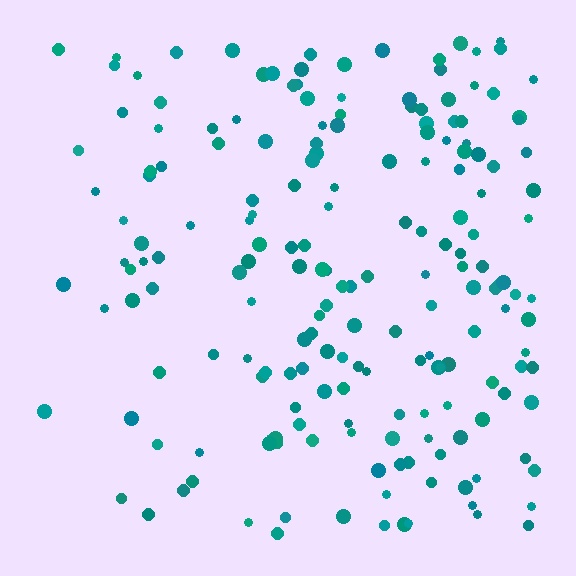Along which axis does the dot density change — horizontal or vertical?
Horizontal.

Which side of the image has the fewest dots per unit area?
The left.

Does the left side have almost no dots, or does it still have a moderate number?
Still a moderate number, just noticeably fewer than the right.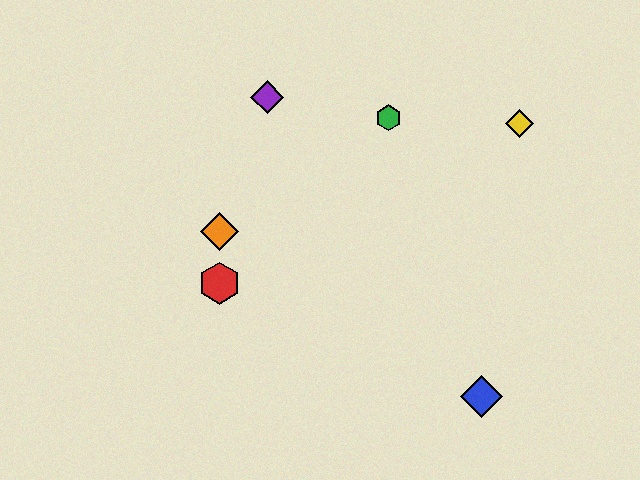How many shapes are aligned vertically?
2 shapes (the red hexagon, the orange diamond) are aligned vertically.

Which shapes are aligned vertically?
The red hexagon, the orange diamond are aligned vertically.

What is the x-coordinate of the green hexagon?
The green hexagon is at x≈388.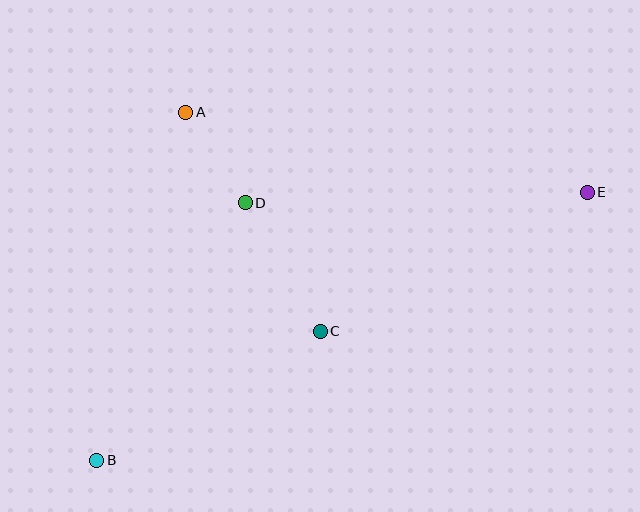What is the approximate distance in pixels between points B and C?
The distance between B and C is approximately 258 pixels.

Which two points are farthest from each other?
Points B and E are farthest from each other.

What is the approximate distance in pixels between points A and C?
The distance between A and C is approximately 257 pixels.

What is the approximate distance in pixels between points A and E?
The distance between A and E is approximately 410 pixels.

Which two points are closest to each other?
Points A and D are closest to each other.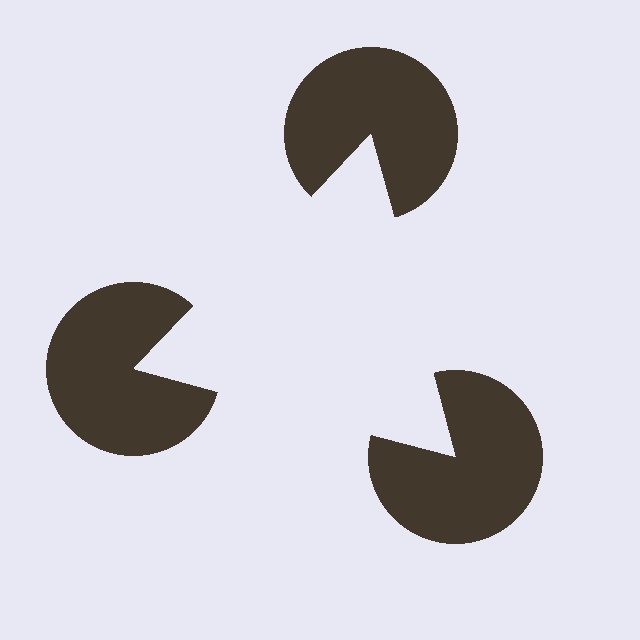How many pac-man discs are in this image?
There are 3 — one at each vertex of the illusory triangle.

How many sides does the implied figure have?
3 sides.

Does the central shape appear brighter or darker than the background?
It typically appears slightly brighter than the background, even though no actual brightness change is drawn.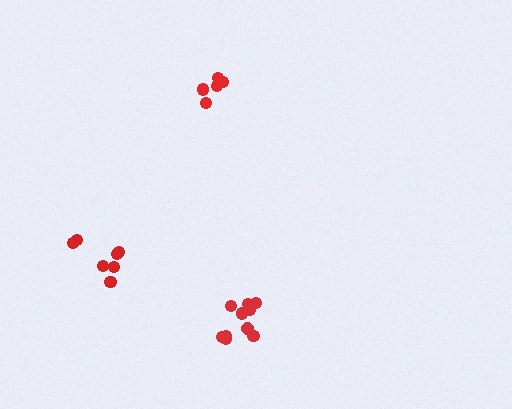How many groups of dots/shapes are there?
There are 3 groups.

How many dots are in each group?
Group 1: 7 dots, Group 2: 6 dots, Group 3: 10 dots (23 total).